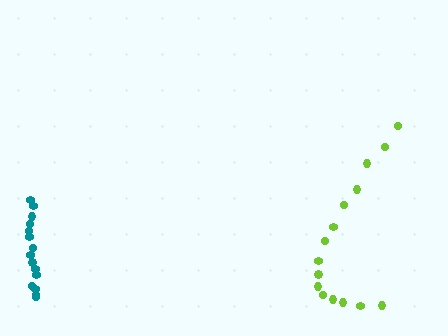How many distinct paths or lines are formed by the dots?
There are 2 distinct paths.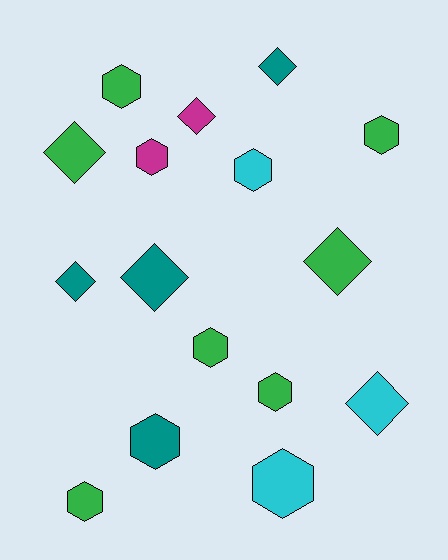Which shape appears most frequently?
Hexagon, with 9 objects.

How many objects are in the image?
There are 16 objects.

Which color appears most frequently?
Green, with 7 objects.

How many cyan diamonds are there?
There is 1 cyan diamond.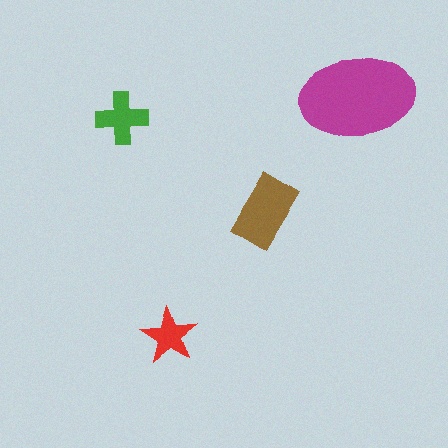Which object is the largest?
The magenta ellipse.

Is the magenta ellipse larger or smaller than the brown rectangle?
Larger.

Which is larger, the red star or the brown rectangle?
The brown rectangle.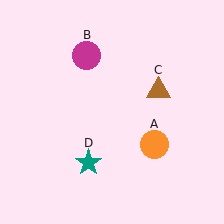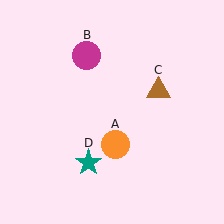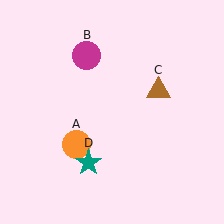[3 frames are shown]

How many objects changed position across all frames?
1 object changed position: orange circle (object A).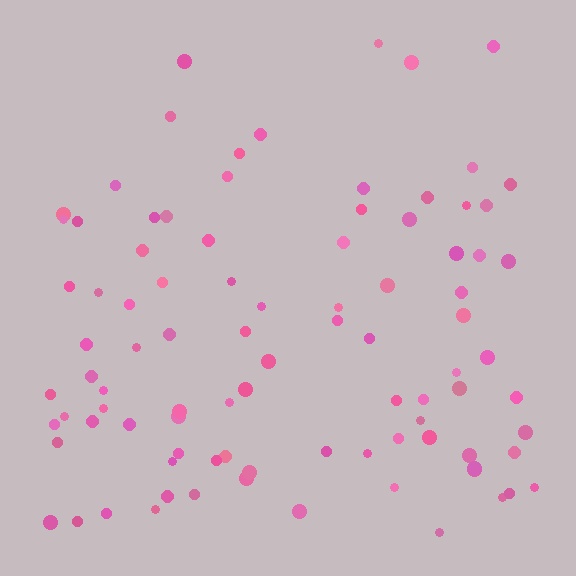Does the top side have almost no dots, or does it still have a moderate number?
Still a moderate number, just noticeably fewer than the bottom.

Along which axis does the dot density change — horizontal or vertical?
Vertical.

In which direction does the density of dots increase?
From top to bottom, with the bottom side densest.